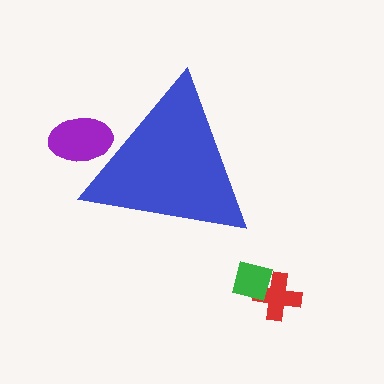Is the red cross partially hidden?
No, the red cross is fully visible.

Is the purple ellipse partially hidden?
Yes, the purple ellipse is partially hidden behind the blue triangle.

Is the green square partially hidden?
No, the green square is fully visible.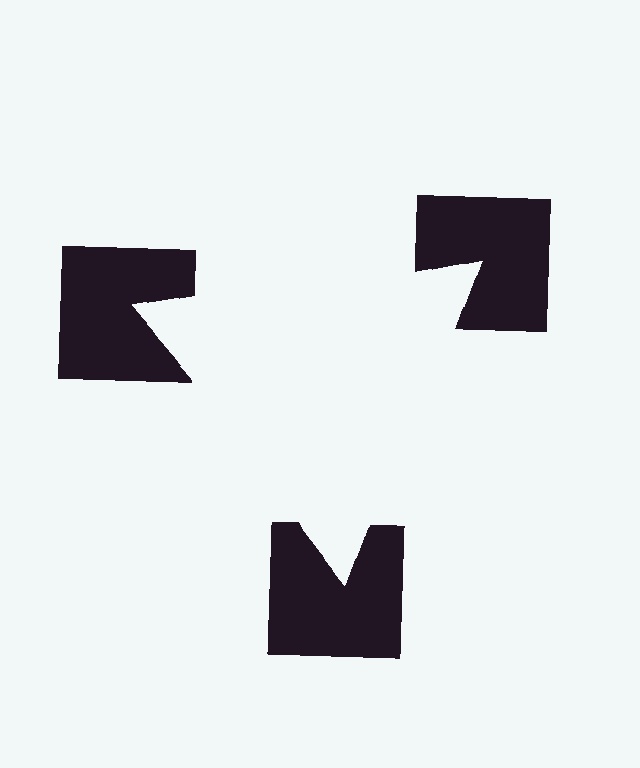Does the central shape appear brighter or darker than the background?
It typically appears slightly brighter than the background, even though no actual brightness change is drawn.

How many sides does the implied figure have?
3 sides.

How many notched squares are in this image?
There are 3 — one at each vertex of the illusory triangle.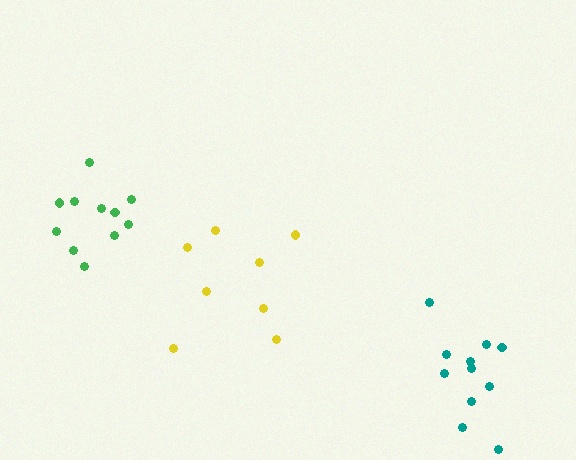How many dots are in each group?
Group 1: 11 dots, Group 2: 8 dots, Group 3: 11 dots (30 total).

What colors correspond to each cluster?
The clusters are colored: teal, yellow, green.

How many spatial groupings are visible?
There are 3 spatial groupings.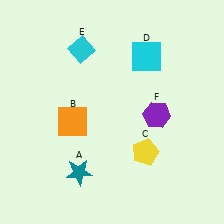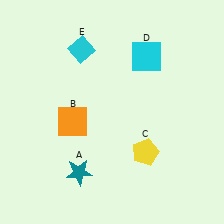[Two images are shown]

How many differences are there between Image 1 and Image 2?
There is 1 difference between the two images.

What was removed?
The purple hexagon (F) was removed in Image 2.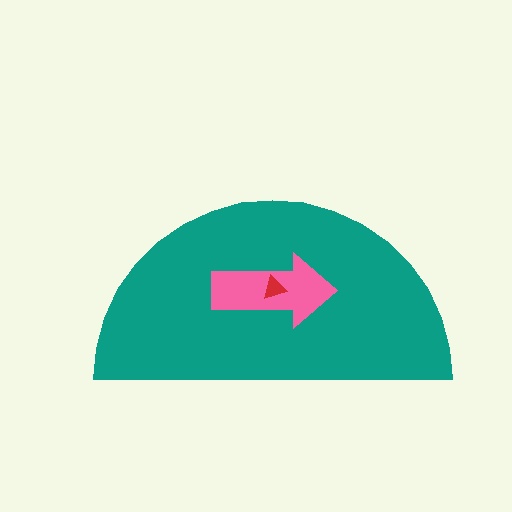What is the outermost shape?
The teal semicircle.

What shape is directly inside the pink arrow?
The red triangle.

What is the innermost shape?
The red triangle.